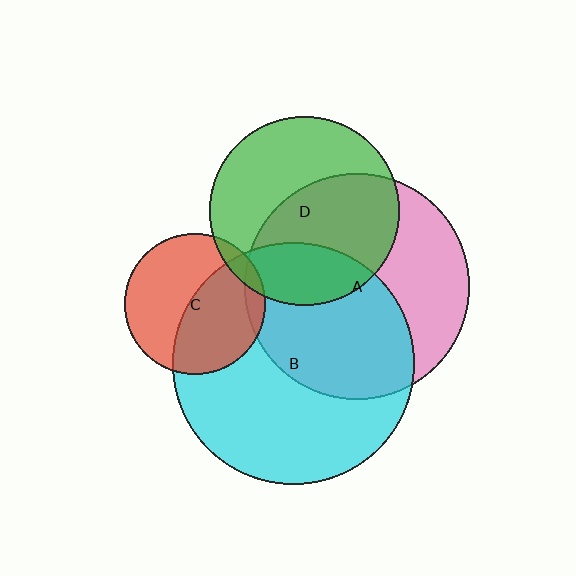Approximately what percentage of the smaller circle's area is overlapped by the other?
Approximately 55%.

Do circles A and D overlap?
Yes.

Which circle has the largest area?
Circle B (cyan).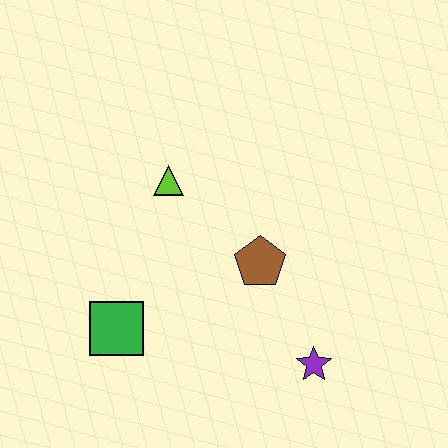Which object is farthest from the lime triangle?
The purple star is farthest from the lime triangle.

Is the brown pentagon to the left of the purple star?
Yes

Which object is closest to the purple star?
The brown pentagon is closest to the purple star.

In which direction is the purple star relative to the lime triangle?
The purple star is below the lime triangle.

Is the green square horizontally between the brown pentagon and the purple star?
No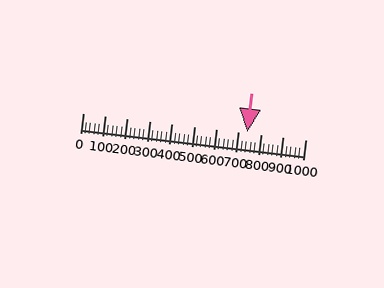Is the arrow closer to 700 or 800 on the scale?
The arrow is closer to 700.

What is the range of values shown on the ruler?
The ruler shows values from 0 to 1000.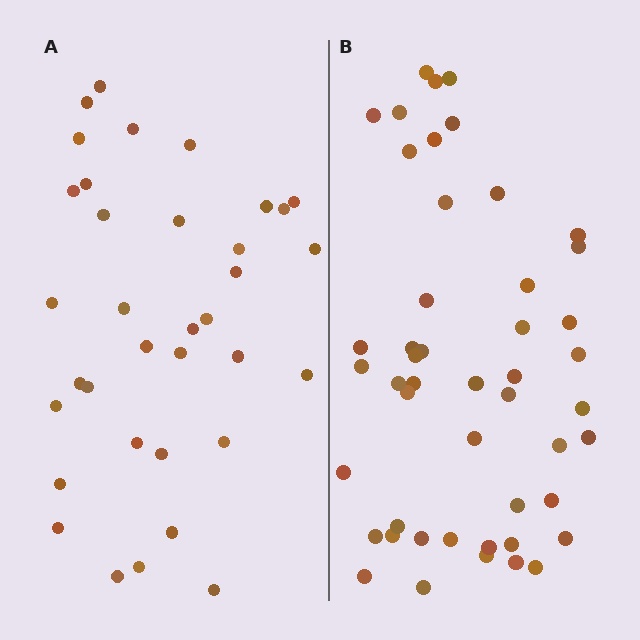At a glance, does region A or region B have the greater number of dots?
Region B (the right region) has more dots.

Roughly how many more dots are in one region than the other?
Region B has approximately 15 more dots than region A.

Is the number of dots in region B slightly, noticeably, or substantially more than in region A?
Region B has noticeably more, but not dramatically so. The ratio is roughly 1.4 to 1.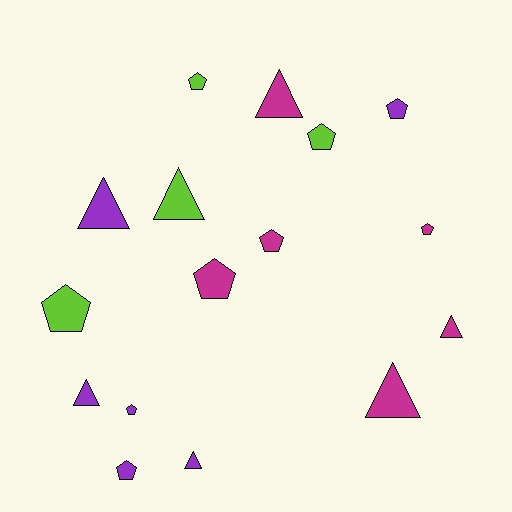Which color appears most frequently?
Purple, with 6 objects.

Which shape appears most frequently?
Pentagon, with 9 objects.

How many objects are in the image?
There are 16 objects.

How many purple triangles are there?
There are 3 purple triangles.